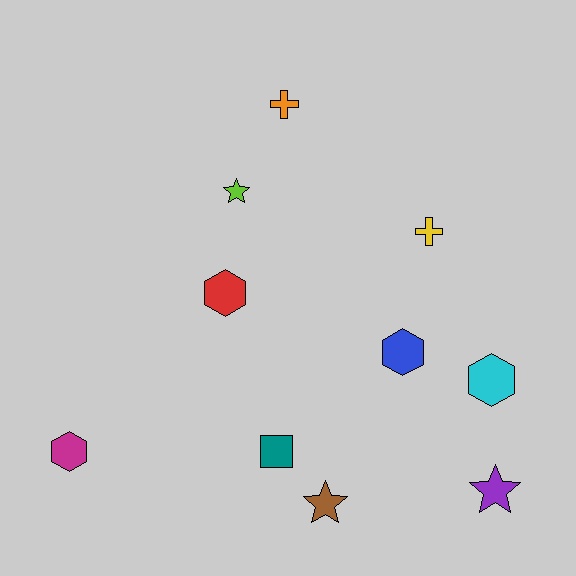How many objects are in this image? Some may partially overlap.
There are 10 objects.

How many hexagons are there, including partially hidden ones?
There are 4 hexagons.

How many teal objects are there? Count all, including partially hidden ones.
There is 1 teal object.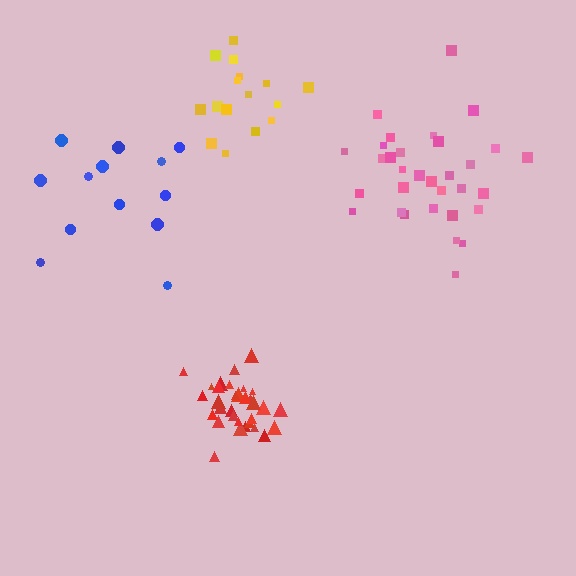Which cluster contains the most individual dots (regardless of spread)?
Pink (34).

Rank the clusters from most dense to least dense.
red, yellow, pink, blue.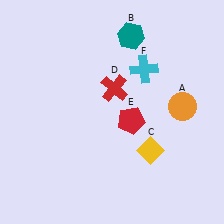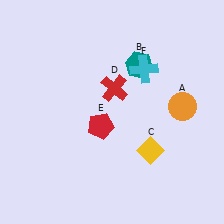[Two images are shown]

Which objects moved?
The objects that moved are: the teal hexagon (B), the red pentagon (E).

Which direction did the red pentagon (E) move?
The red pentagon (E) moved left.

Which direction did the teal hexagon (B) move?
The teal hexagon (B) moved down.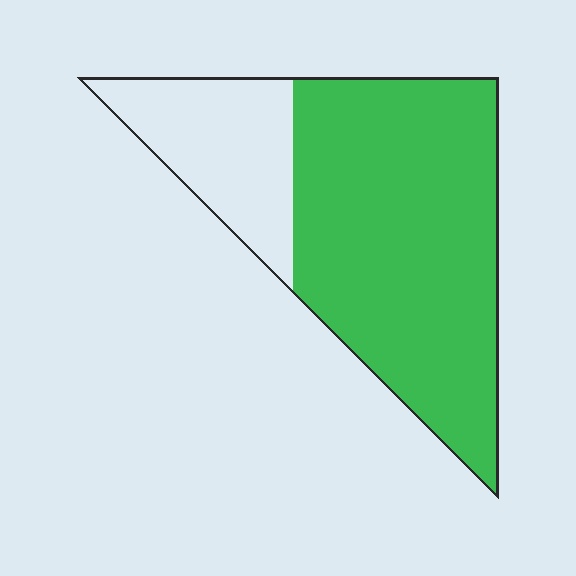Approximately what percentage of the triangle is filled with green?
Approximately 75%.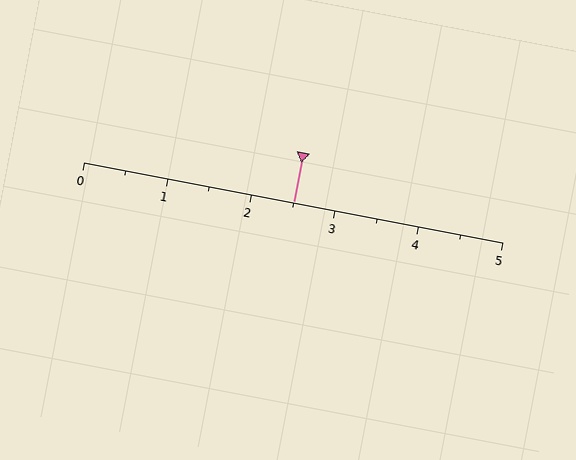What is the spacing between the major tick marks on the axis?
The major ticks are spaced 1 apart.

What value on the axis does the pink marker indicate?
The marker indicates approximately 2.5.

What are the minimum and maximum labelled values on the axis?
The axis runs from 0 to 5.